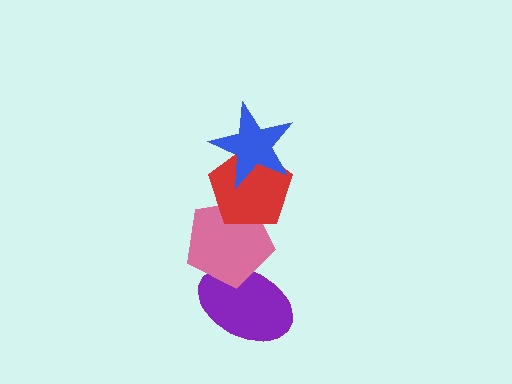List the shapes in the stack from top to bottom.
From top to bottom: the blue star, the red pentagon, the pink pentagon, the purple ellipse.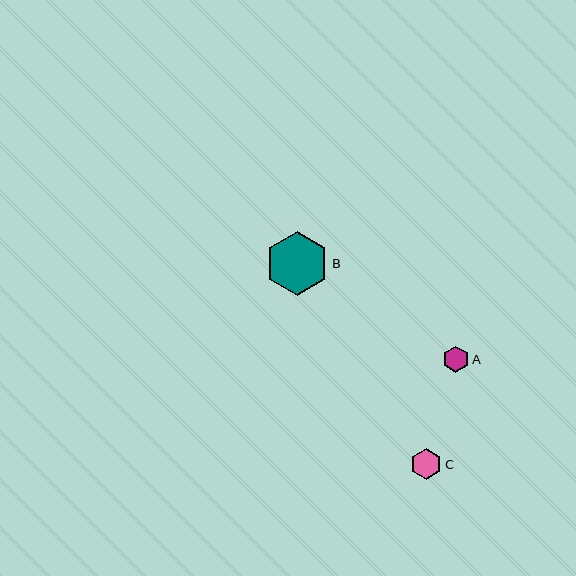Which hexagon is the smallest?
Hexagon A is the smallest with a size of approximately 26 pixels.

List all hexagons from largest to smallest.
From largest to smallest: B, C, A.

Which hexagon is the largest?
Hexagon B is the largest with a size of approximately 64 pixels.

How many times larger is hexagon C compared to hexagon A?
Hexagon C is approximately 1.2 times the size of hexagon A.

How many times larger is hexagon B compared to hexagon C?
Hexagon B is approximately 2.0 times the size of hexagon C.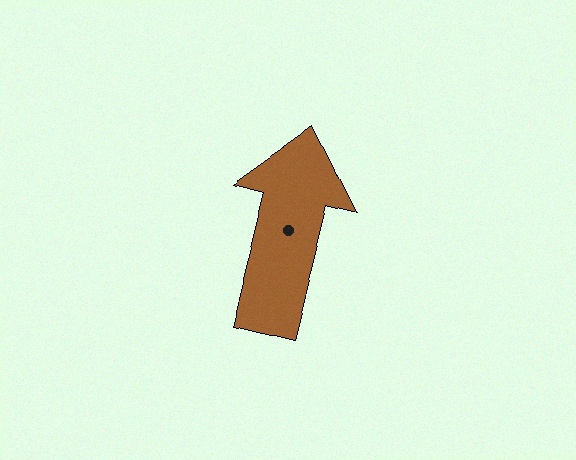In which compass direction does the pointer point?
North.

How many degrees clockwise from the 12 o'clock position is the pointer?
Approximately 14 degrees.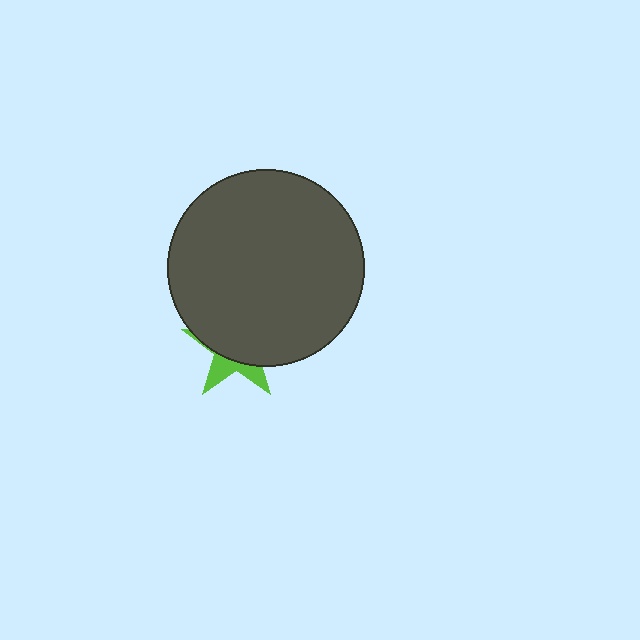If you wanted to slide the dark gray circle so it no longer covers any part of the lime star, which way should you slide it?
Slide it up — that is the most direct way to separate the two shapes.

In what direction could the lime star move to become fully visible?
The lime star could move down. That would shift it out from behind the dark gray circle entirely.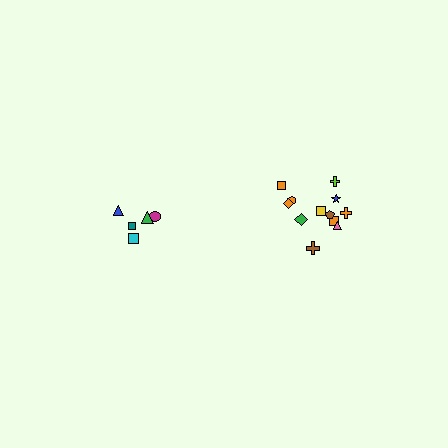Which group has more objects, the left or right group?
The right group.